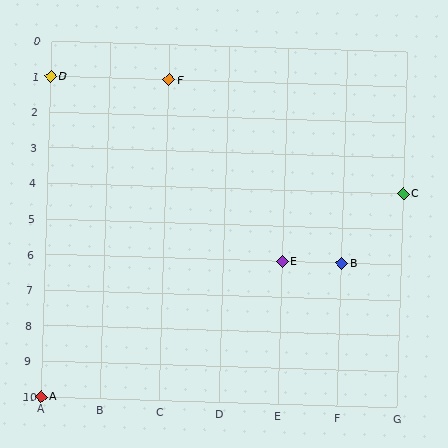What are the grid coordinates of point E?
Point E is at grid coordinates (E, 6).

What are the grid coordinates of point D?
Point D is at grid coordinates (A, 1).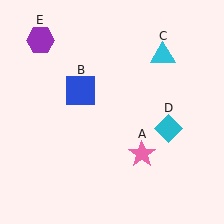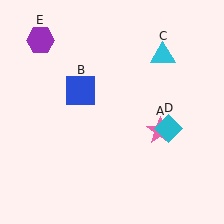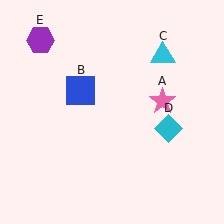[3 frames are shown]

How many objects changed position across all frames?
1 object changed position: pink star (object A).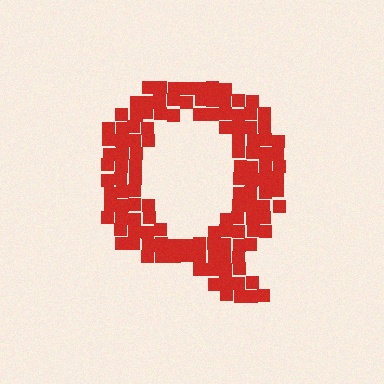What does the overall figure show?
The overall figure shows the letter Q.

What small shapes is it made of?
It is made of small squares.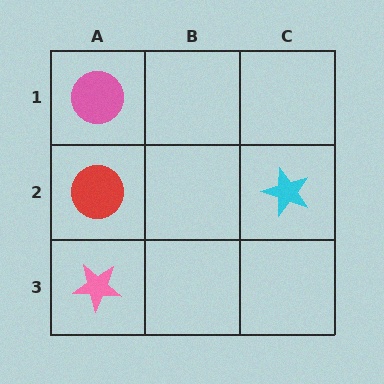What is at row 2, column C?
A cyan star.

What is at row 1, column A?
A pink circle.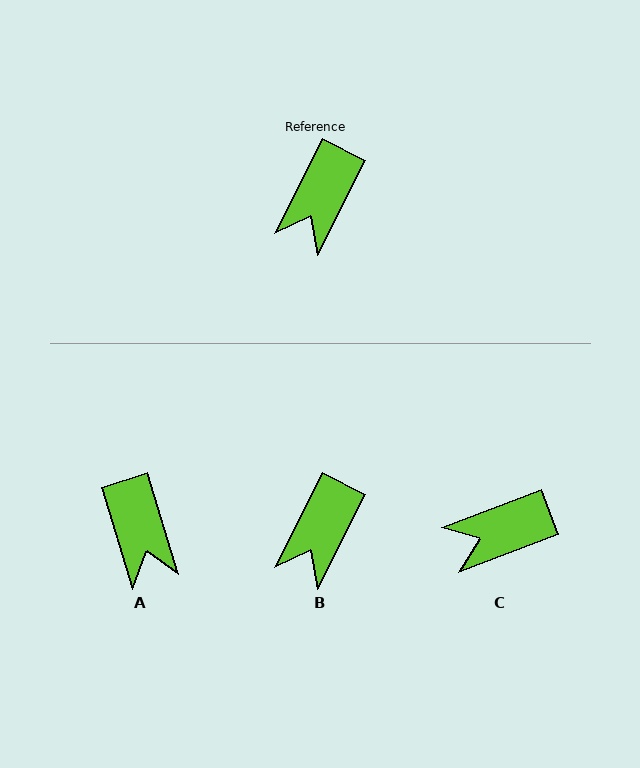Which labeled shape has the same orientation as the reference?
B.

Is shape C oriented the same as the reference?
No, it is off by about 42 degrees.